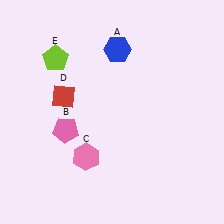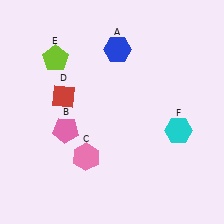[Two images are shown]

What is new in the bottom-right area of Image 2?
A cyan hexagon (F) was added in the bottom-right area of Image 2.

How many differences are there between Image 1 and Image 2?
There is 1 difference between the two images.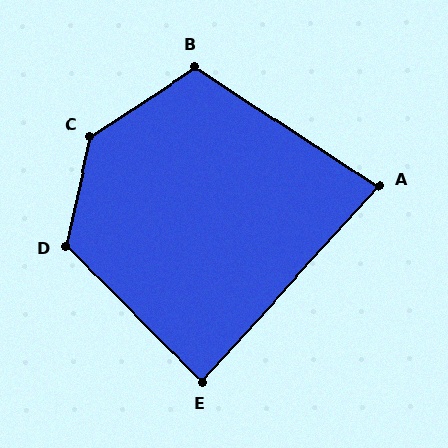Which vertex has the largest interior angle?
C, at approximately 136 degrees.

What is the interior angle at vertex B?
Approximately 113 degrees (obtuse).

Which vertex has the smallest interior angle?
A, at approximately 81 degrees.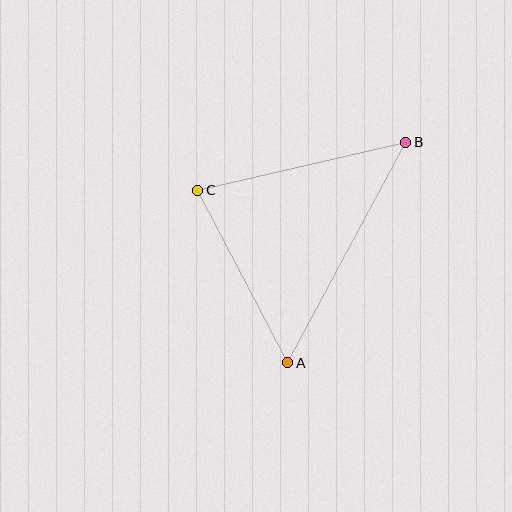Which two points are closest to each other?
Points A and C are closest to each other.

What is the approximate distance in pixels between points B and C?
The distance between B and C is approximately 214 pixels.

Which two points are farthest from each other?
Points A and B are farthest from each other.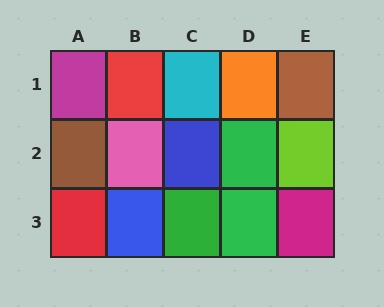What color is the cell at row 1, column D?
Orange.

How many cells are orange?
1 cell is orange.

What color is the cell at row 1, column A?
Magenta.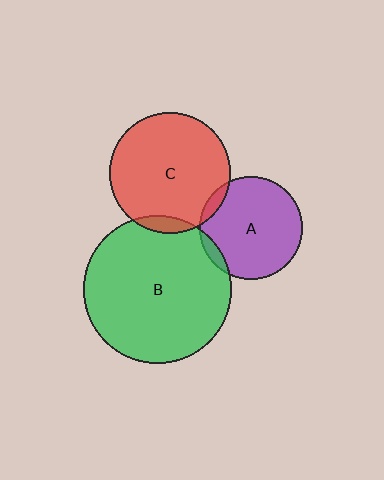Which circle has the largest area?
Circle B (green).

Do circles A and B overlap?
Yes.